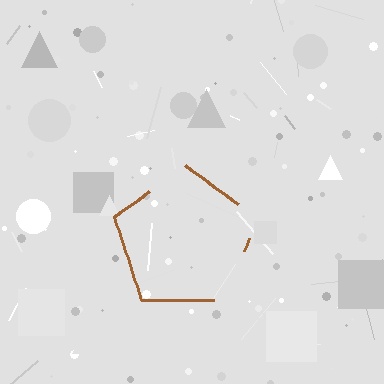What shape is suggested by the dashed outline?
The dashed outline suggests a pentagon.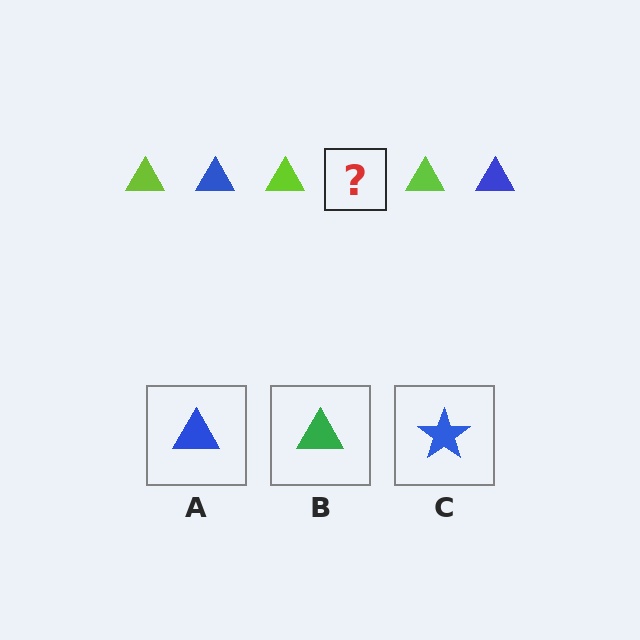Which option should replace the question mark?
Option A.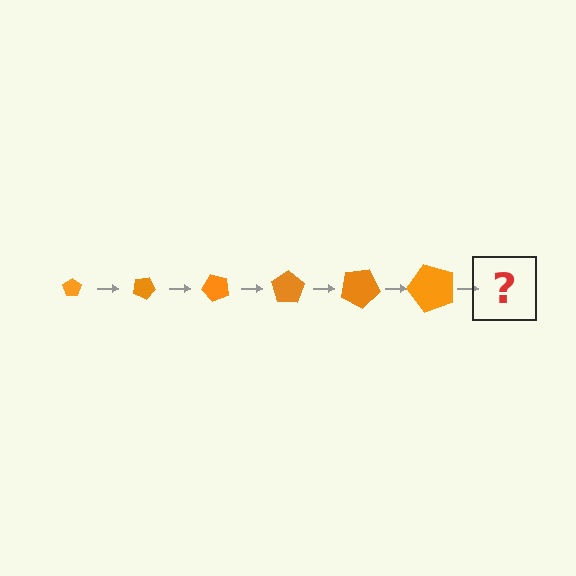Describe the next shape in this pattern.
It should be a pentagon, larger than the previous one and rotated 150 degrees from the start.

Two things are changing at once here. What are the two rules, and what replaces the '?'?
The two rules are that the pentagon grows larger each step and it rotates 25 degrees each step. The '?' should be a pentagon, larger than the previous one and rotated 150 degrees from the start.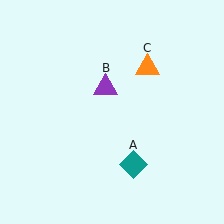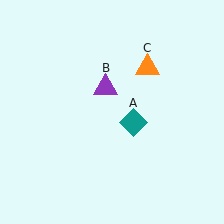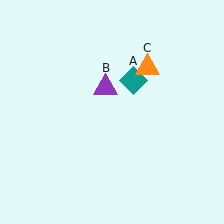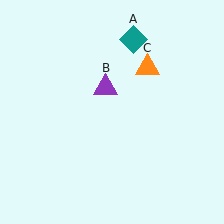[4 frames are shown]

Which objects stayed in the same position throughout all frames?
Purple triangle (object B) and orange triangle (object C) remained stationary.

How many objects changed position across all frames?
1 object changed position: teal diamond (object A).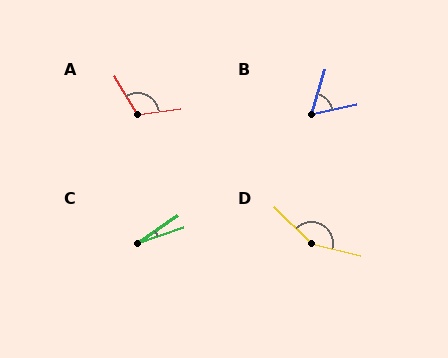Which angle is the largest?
D, at approximately 148 degrees.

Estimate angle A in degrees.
Approximately 113 degrees.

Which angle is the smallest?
C, at approximately 16 degrees.